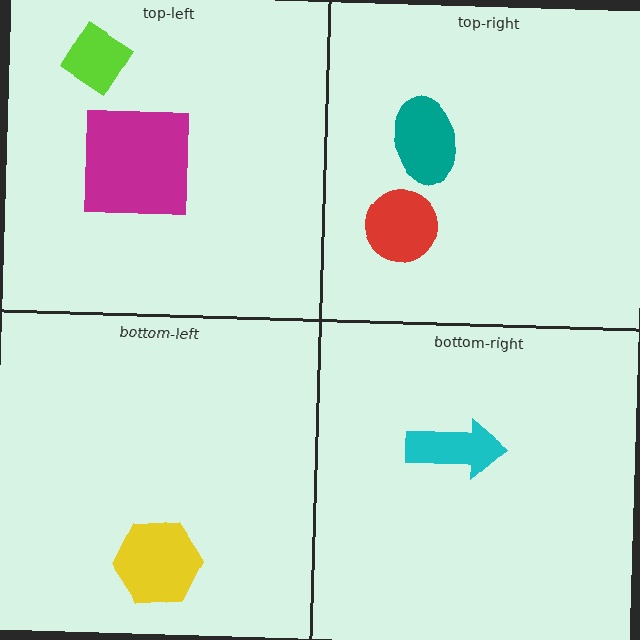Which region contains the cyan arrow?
The bottom-right region.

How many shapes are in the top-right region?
2.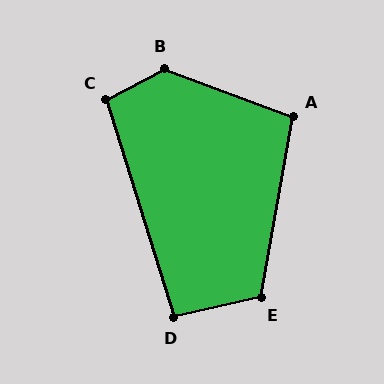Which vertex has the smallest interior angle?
D, at approximately 95 degrees.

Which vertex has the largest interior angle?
B, at approximately 132 degrees.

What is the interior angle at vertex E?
Approximately 112 degrees (obtuse).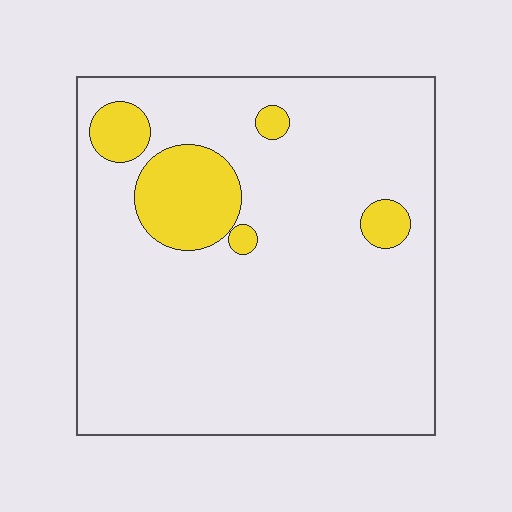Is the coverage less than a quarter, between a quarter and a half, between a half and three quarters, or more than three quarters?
Less than a quarter.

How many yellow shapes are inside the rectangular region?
5.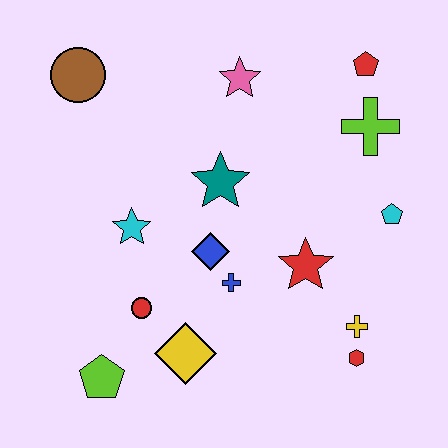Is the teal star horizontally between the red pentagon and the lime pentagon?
Yes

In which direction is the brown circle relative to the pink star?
The brown circle is to the left of the pink star.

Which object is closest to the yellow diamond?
The red circle is closest to the yellow diamond.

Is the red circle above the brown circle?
No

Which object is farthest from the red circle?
The red pentagon is farthest from the red circle.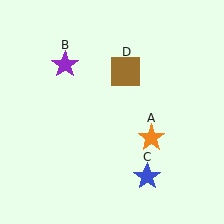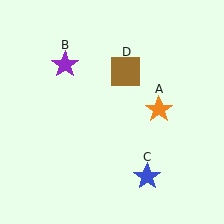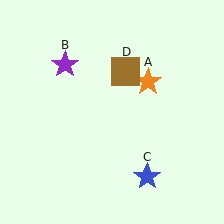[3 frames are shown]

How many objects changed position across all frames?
1 object changed position: orange star (object A).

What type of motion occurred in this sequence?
The orange star (object A) rotated counterclockwise around the center of the scene.